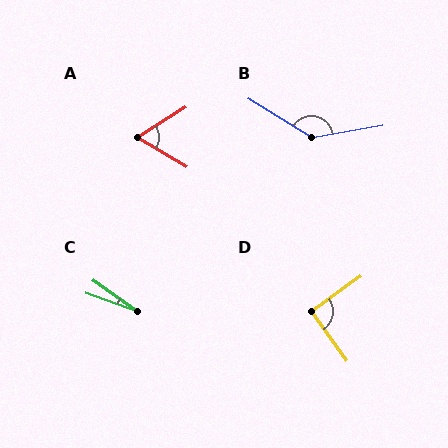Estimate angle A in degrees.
Approximately 62 degrees.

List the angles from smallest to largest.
C (16°), A (62°), D (91°), B (139°).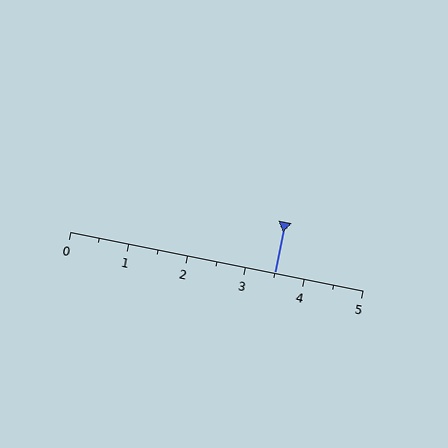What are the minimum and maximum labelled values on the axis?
The axis runs from 0 to 5.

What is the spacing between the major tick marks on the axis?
The major ticks are spaced 1 apart.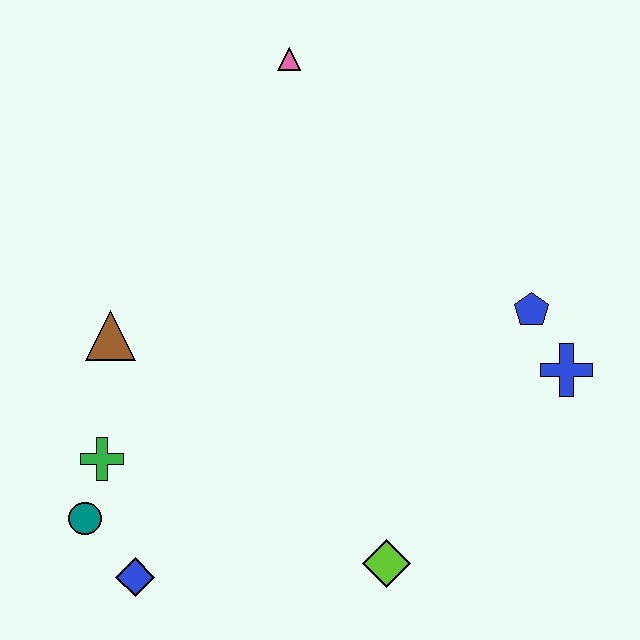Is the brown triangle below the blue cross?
No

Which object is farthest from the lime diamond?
The pink triangle is farthest from the lime diamond.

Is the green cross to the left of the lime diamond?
Yes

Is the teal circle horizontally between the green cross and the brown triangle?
No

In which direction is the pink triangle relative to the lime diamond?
The pink triangle is above the lime diamond.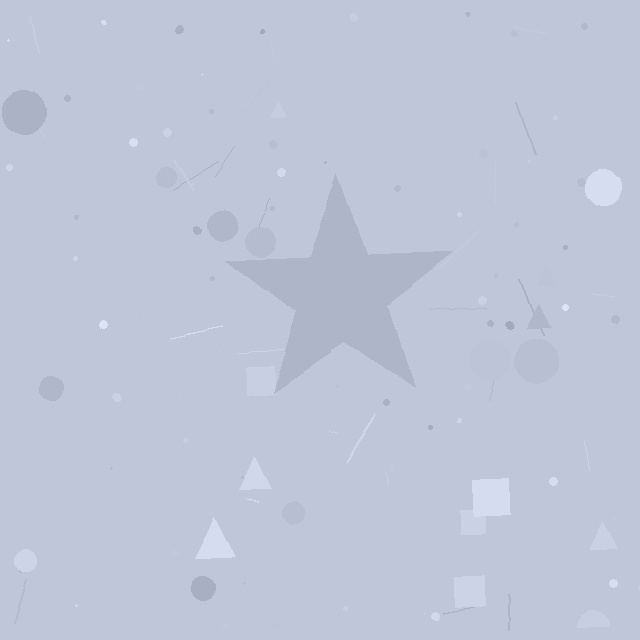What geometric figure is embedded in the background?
A star is embedded in the background.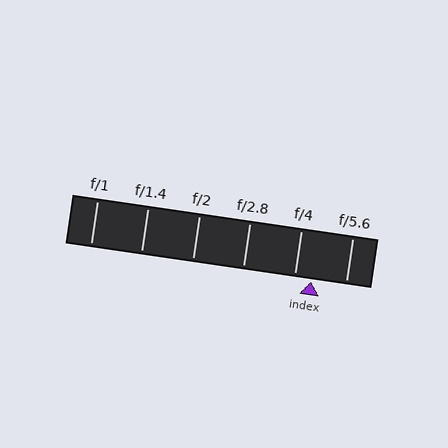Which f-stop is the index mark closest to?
The index mark is closest to f/4.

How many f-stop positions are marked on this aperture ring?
There are 6 f-stop positions marked.